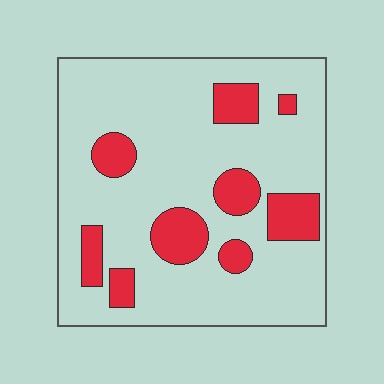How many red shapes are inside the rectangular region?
9.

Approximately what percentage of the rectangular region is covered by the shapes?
Approximately 20%.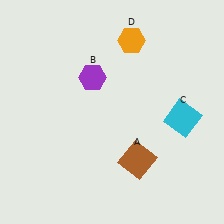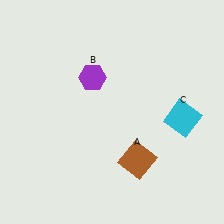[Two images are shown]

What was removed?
The orange hexagon (D) was removed in Image 2.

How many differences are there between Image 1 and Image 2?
There is 1 difference between the two images.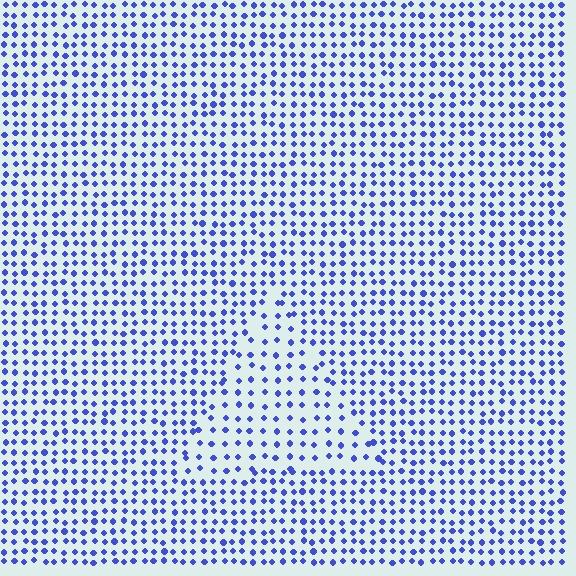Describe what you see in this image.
The image contains small blue elements arranged at two different densities. A triangle-shaped region is visible where the elements are less densely packed than the surrounding area.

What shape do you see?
I see a triangle.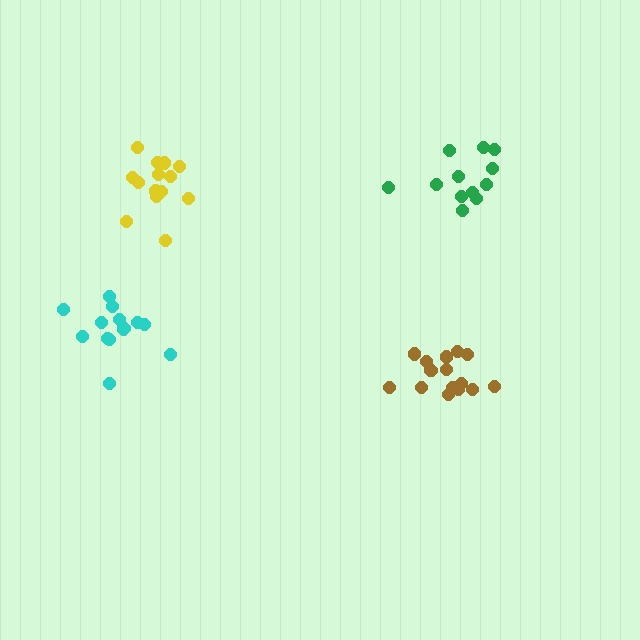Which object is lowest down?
The brown cluster is bottommost.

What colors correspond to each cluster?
The clusters are colored: brown, cyan, yellow, green.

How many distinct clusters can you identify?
There are 4 distinct clusters.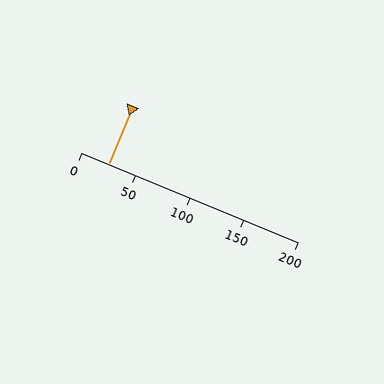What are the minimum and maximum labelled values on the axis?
The axis runs from 0 to 200.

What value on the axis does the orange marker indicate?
The marker indicates approximately 25.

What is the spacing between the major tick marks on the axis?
The major ticks are spaced 50 apart.